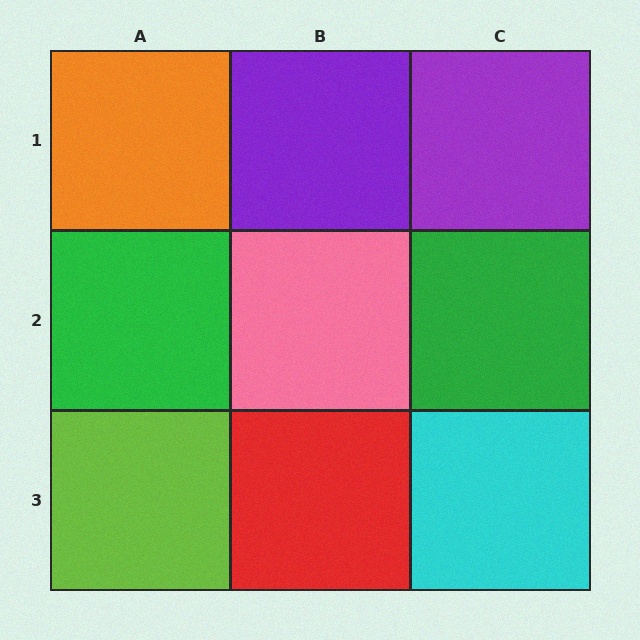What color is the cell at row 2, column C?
Green.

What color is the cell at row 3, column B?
Red.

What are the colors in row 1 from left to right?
Orange, purple, purple.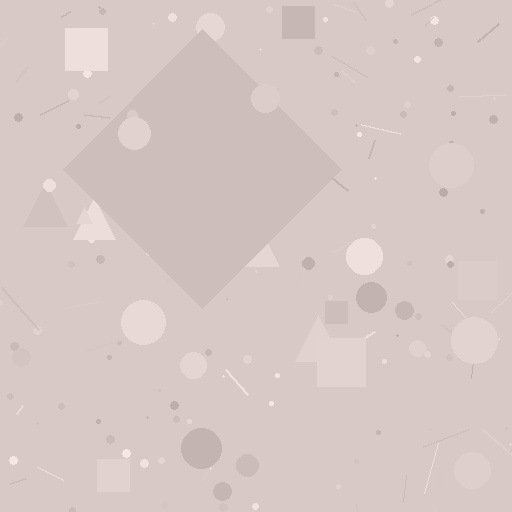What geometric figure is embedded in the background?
A diamond is embedded in the background.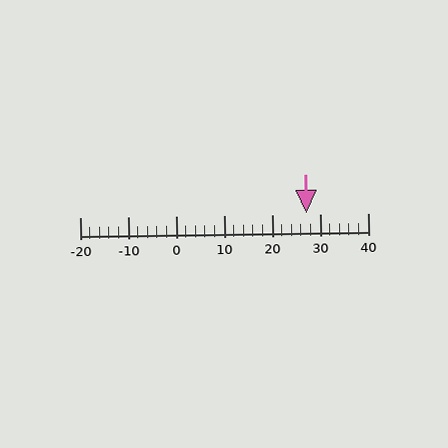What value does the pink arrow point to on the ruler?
The pink arrow points to approximately 27.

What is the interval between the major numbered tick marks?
The major tick marks are spaced 10 units apart.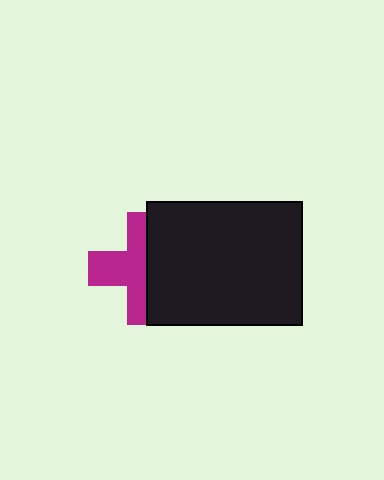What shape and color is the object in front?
The object in front is a black rectangle.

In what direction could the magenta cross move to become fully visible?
The magenta cross could move left. That would shift it out from behind the black rectangle entirely.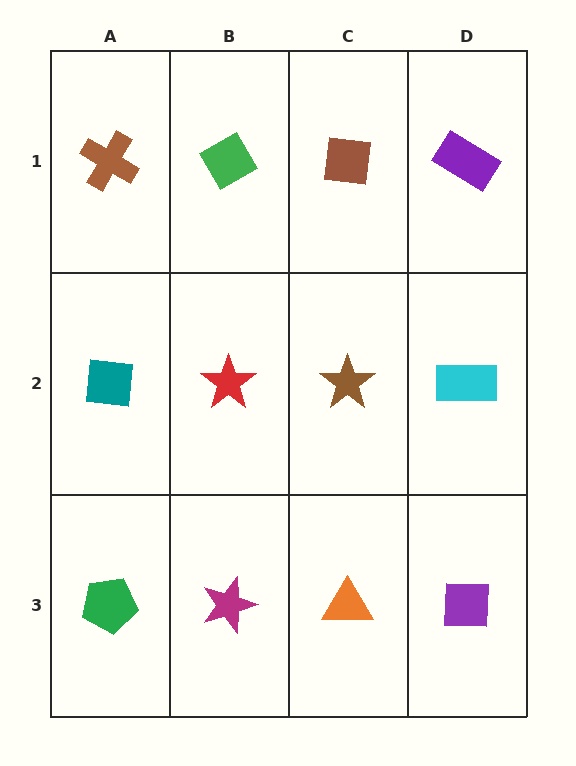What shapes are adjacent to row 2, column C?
A brown square (row 1, column C), an orange triangle (row 3, column C), a red star (row 2, column B), a cyan rectangle (row 2, column D).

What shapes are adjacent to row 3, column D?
A cyan rectangle (row 2, column D), an orange triangle (row 3, column C).